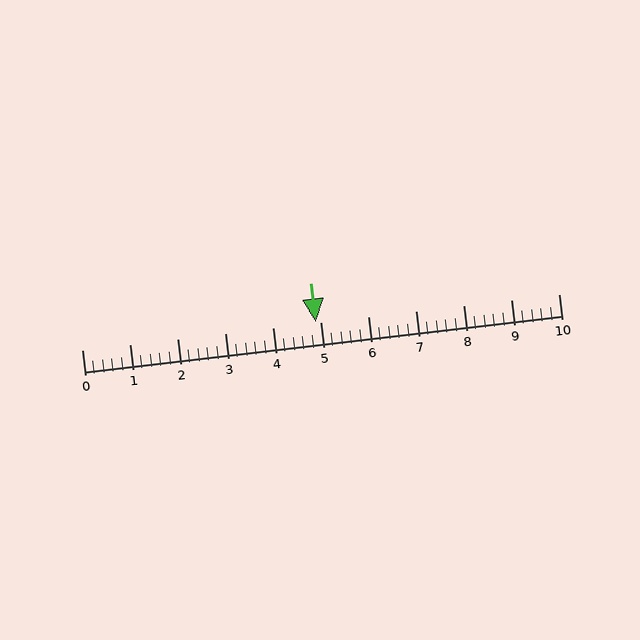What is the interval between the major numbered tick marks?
The major tick marks are spaced 1 units apart.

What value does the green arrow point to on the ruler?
The green arrow points to approximately 4.9.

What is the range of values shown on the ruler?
The ruler shows values from 0 to 10.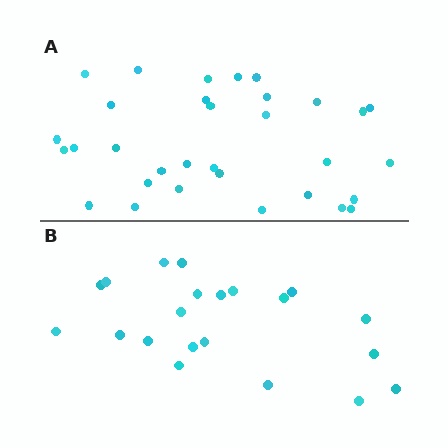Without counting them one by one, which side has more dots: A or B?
Region A (the top region) has more dots.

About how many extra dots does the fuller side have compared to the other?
Region A has roughly 12 or so more dots than region B.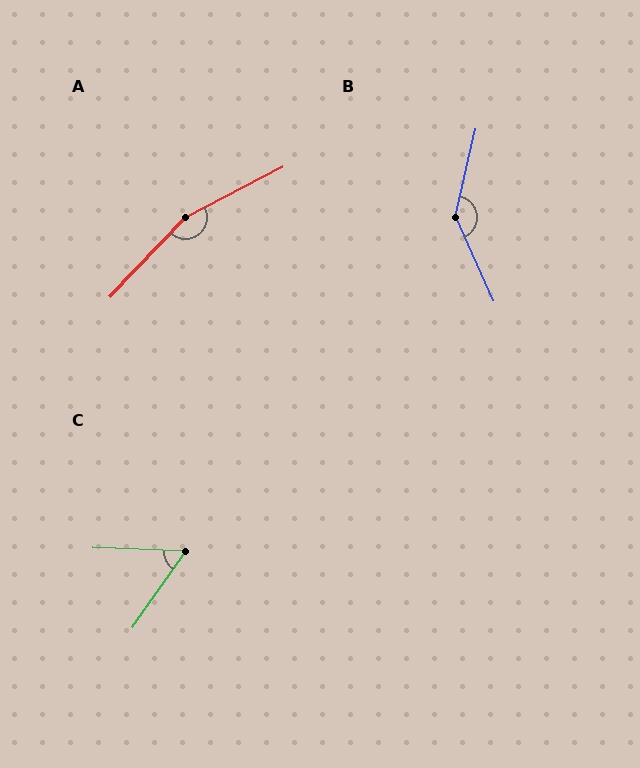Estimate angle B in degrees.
Approximately 143 degrees.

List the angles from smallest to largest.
C (57°), B (143°), A (161°).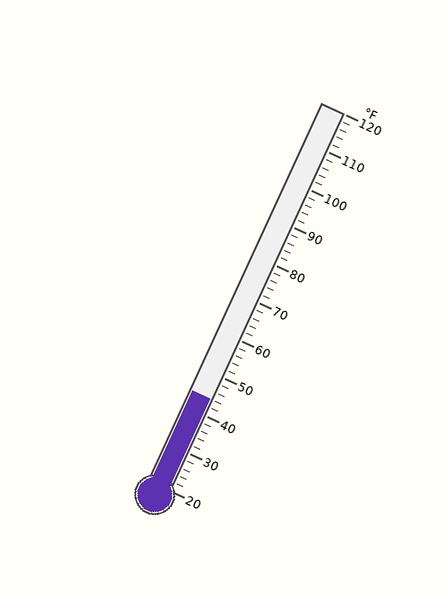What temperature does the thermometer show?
The thermometer shows approximately 44°F.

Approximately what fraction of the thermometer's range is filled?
The thermometer is filled to approximately 25% of its range.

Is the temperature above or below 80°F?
The temperature is below 80°F.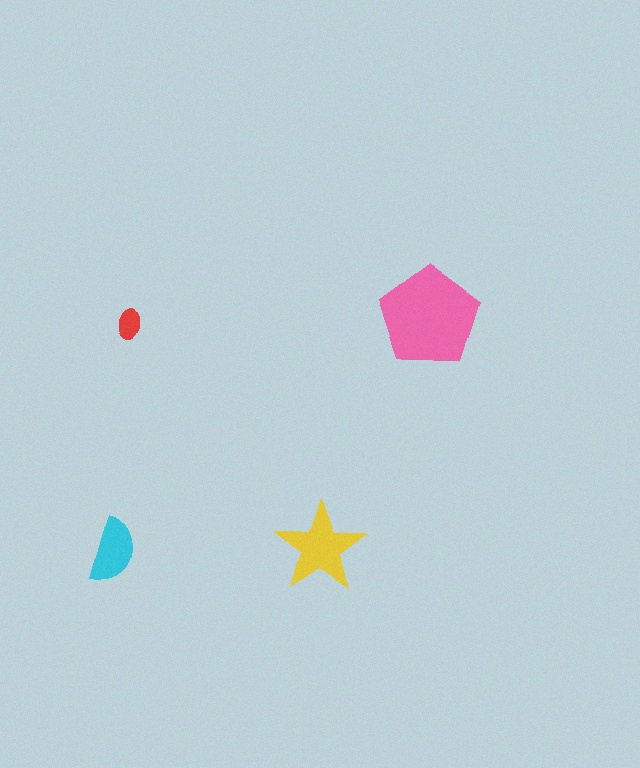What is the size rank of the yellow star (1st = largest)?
2nd.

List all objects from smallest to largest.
The red ellipse, the cyan semicircle, the yellow star, the pink pentagon.